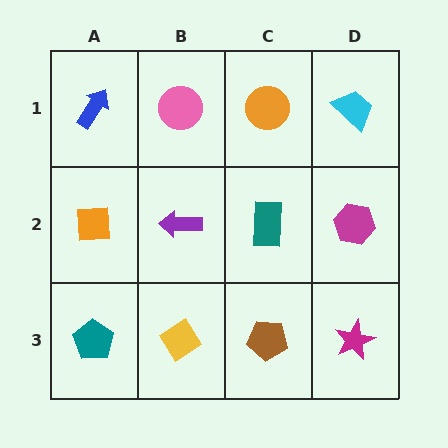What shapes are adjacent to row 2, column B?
A pink circle (row 1, column B), a yellow diamond (row 3, column B), an orange square (row 2, column A), a teal rectangle (row 2, column C).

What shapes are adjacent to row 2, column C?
An orange circle (row 1, column C), a brown pentagon (row 3, column C), a purple arrow (row 2, column B), a magenta hexagon (row 2, column D).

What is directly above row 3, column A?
An orange square.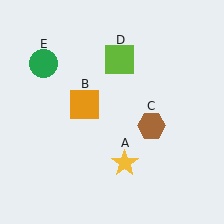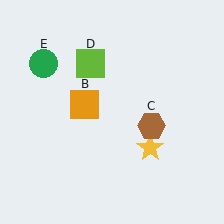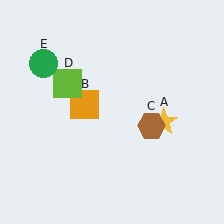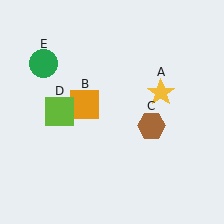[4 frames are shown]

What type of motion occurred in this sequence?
The yellow star (object A), lime square (object D) rotated counterclockwise around the center of the scene.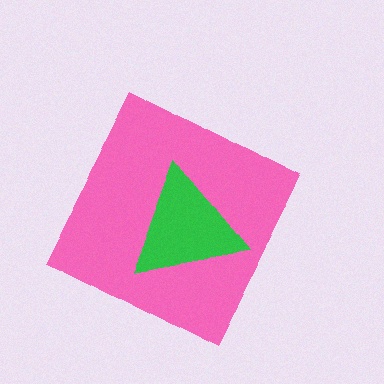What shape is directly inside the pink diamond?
The green triangle.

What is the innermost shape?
The green triangle.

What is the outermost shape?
The pink diamond.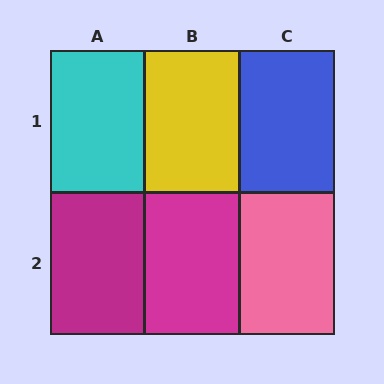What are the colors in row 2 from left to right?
Magenta, magenta, pink.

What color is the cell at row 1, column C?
Blue.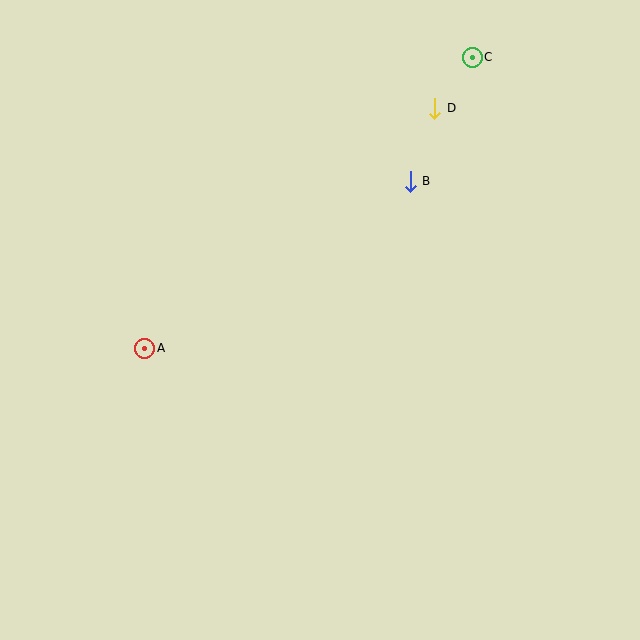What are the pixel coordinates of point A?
Point A is at (145, 348).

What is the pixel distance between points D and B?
The distance between D and B is 77 pixels.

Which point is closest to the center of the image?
Point B at (410, 181) is closest to the center.